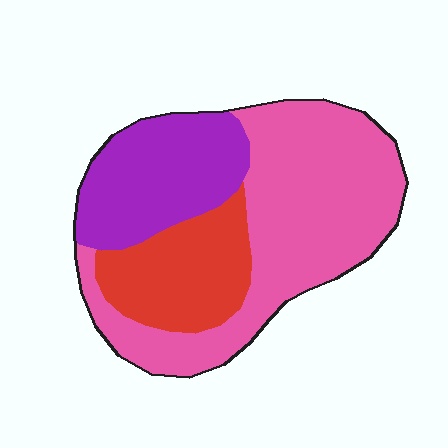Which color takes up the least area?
Red, at roughly 20%.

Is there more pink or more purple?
Pink.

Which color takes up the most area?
Pink, at roughly 50%.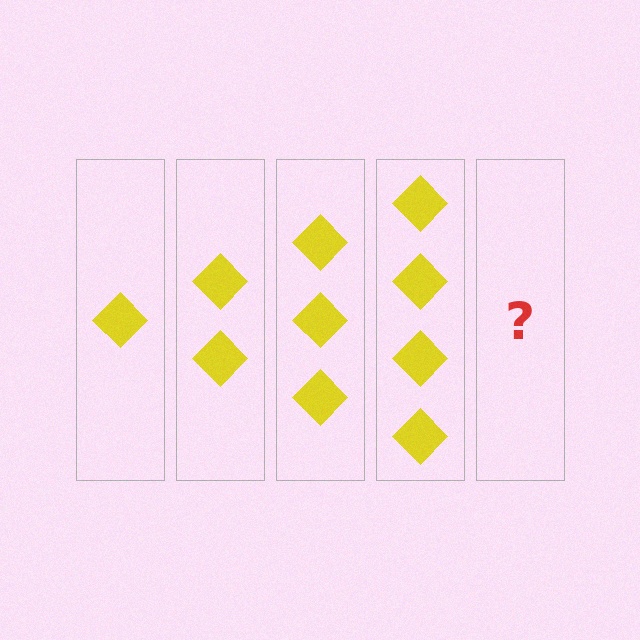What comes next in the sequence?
The next element should be 5 diamonds.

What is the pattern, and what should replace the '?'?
The pattern is that each step adds one more diamond. The '?' should be 5 diamonds.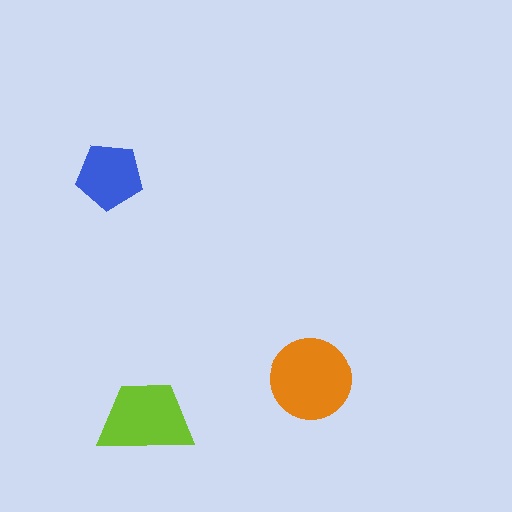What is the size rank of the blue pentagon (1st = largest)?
3rd.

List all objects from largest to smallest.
The orange circle, the lime trapezoid, the blue pentagon.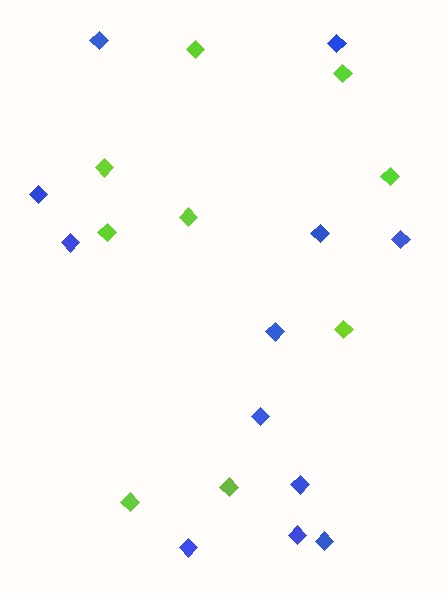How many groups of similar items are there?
There are 2 groups: one group of blue diamonds (12) and one group of lime diamonds (9).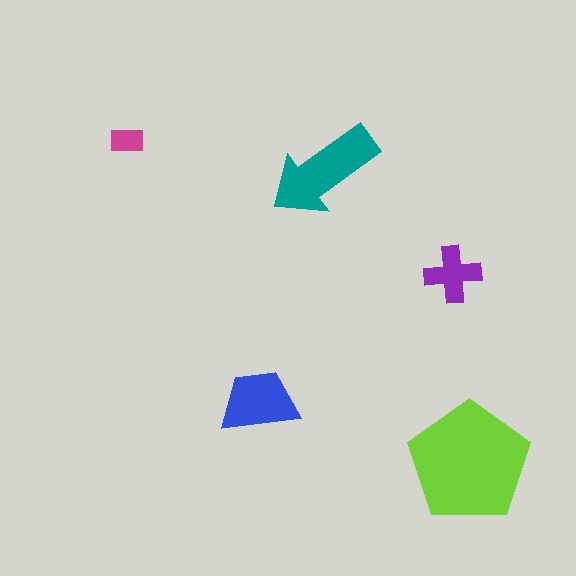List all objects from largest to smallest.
The lime pentagon, the teal arrow, the blue trapezoid, the purple cross, the magenta rectangle.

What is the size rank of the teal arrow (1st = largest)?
2nd.